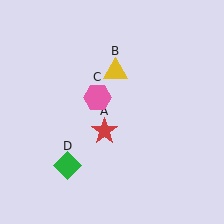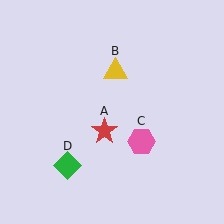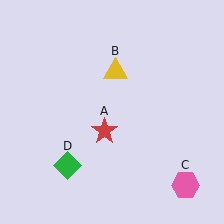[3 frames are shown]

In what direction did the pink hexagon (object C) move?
The pink hexagon (object C) moved down and to the right.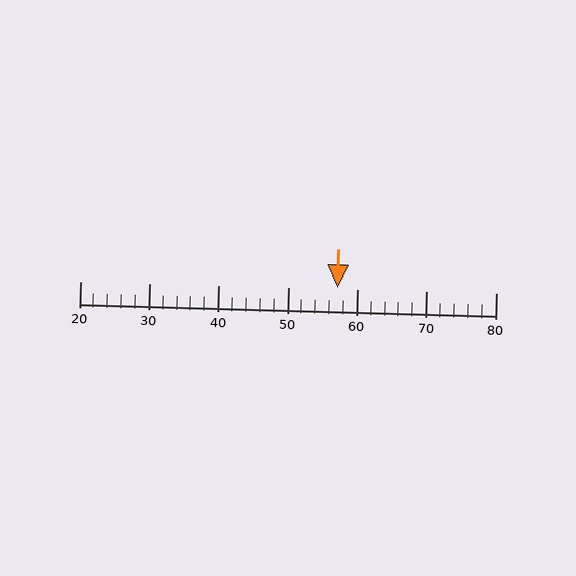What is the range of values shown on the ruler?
The ruler shows values from 20 to 80.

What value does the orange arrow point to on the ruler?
The orange arrow points to approximately 57.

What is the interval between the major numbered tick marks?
The major tick marks are spaced 10 units apart.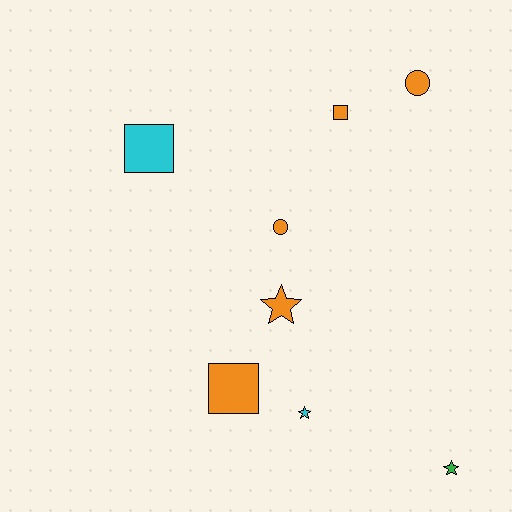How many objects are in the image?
There are 8 objects.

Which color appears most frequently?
Orange, with 5 objects.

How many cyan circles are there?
There are no cyan circles.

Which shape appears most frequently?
Square, with 3 objects.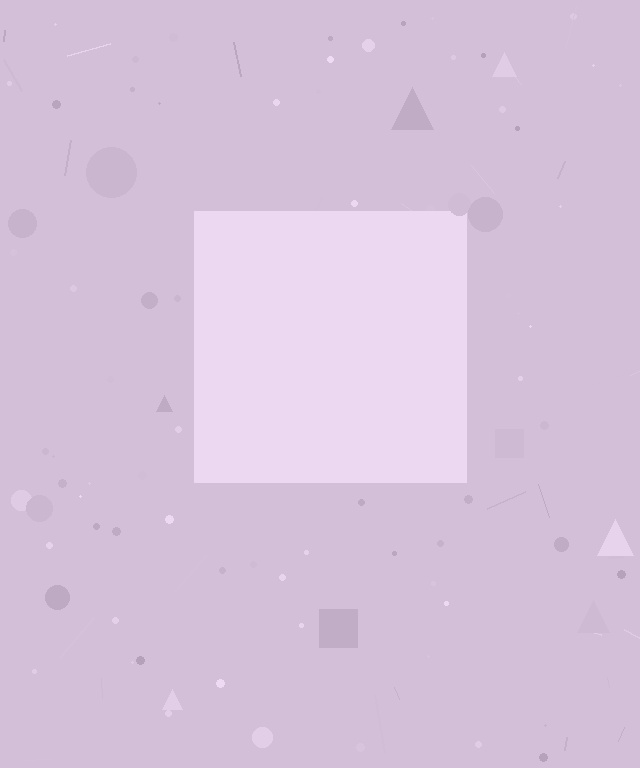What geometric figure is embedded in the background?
A square is embedded in the background.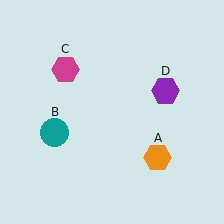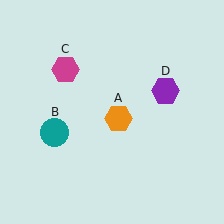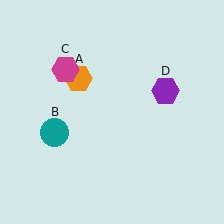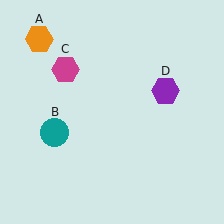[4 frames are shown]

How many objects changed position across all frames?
1 object changed position: orange hexagon (object A).